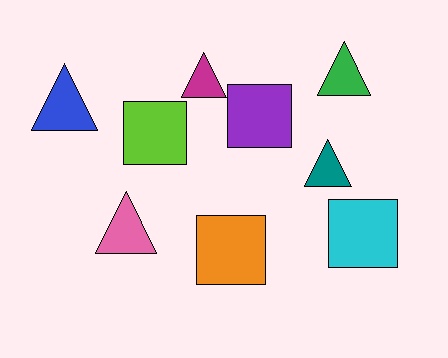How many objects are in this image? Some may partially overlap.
There are 9 objects.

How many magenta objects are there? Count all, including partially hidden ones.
There is 1 magenta object.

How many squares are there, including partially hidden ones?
There are 4 squares.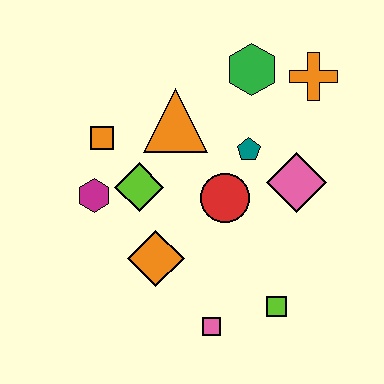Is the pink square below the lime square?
Yes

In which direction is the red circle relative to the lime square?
The red circle is above the lime square.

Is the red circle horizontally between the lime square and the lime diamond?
Yes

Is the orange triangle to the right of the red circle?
No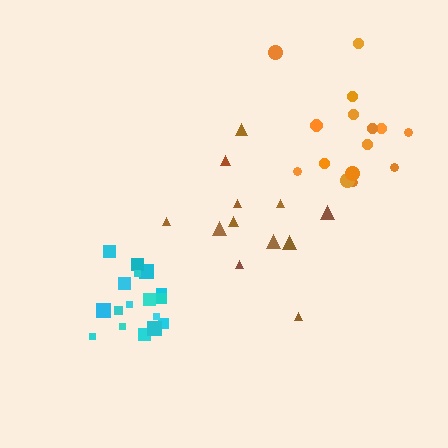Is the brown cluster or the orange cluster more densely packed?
Orange.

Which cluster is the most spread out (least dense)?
Brown.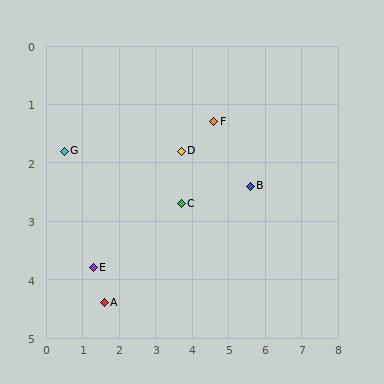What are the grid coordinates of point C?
Point C is at approximately (3.7, 2.7).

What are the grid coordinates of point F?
Point F is at approximately (4.6, 1.3).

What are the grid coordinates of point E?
Point E is at approximately (1.3, 3.8).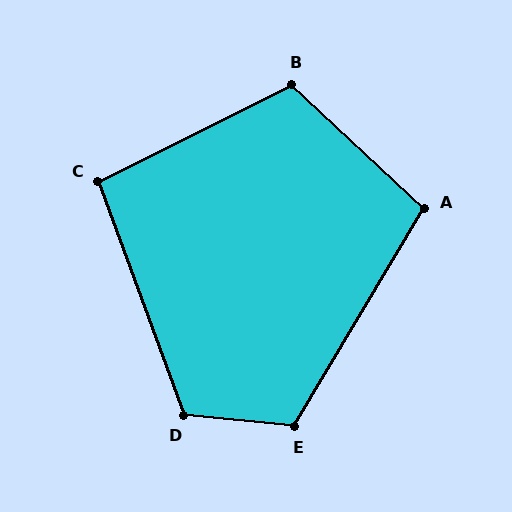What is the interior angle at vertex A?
Approximately 102 degrees (obtuse).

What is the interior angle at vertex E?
Approximately 115 degrees (obtuse).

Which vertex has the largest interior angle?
D, at approximately 116 degrees.